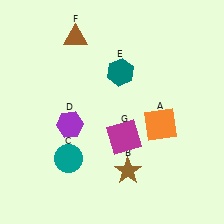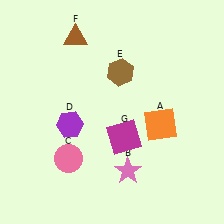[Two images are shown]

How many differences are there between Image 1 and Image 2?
There are 3 differences between the two images.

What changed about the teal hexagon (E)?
In Image 1, E is teal. In Image 2, it changed to brown.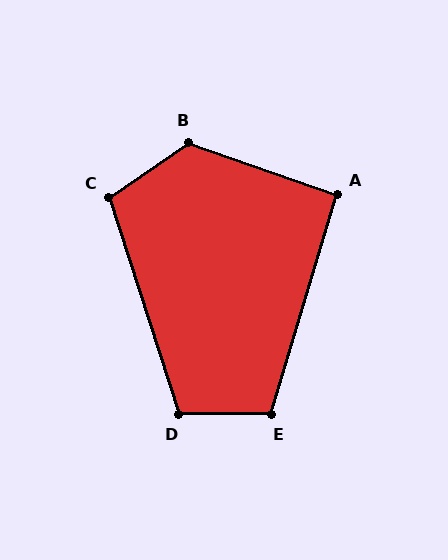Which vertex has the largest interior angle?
B, at approximately 126 degrees.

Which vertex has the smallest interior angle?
A, at approximately 93 degrees.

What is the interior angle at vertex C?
Approximately 107 degrees (obtuse).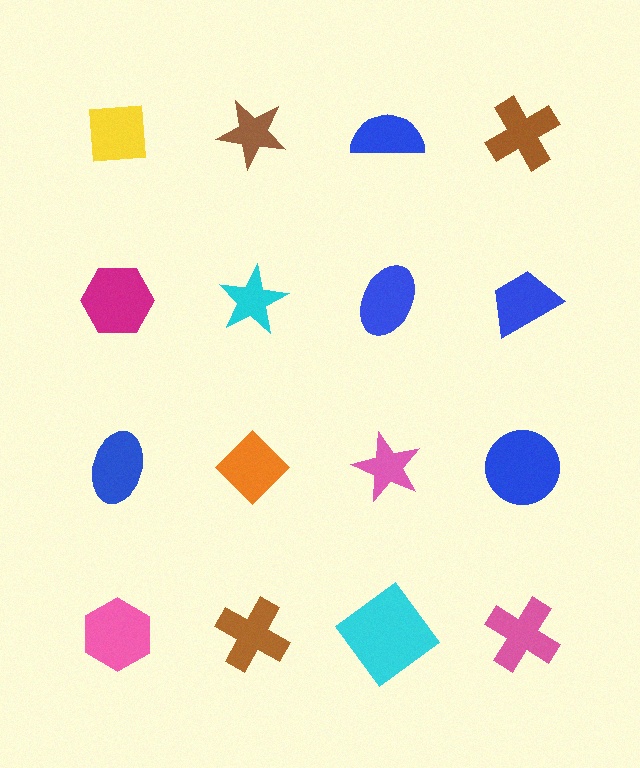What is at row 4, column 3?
A cyan diamond.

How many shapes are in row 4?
4 shapes.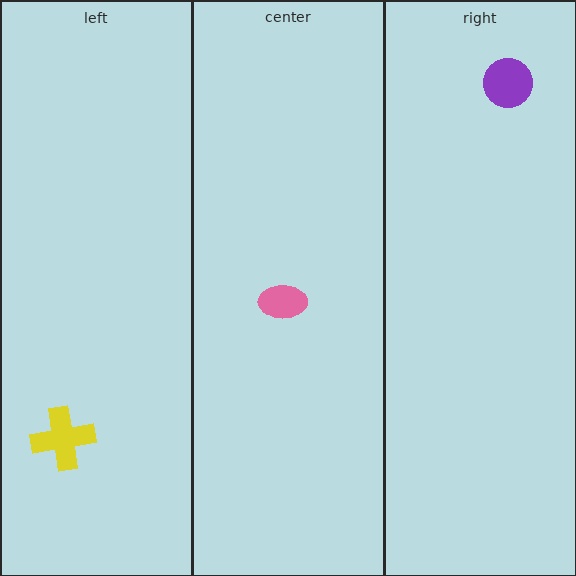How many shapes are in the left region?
1.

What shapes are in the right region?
The purple circle.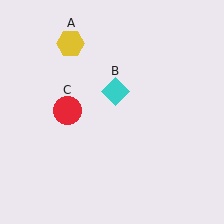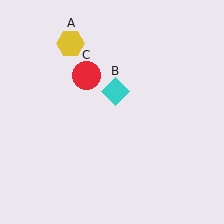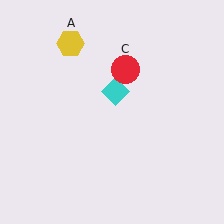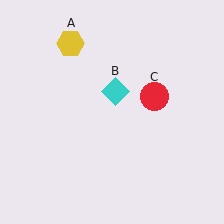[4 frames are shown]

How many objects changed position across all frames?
1 object changed position: red circle (object C).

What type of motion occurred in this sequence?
The red circle (object C) rotated clockwise around the center of the scene.